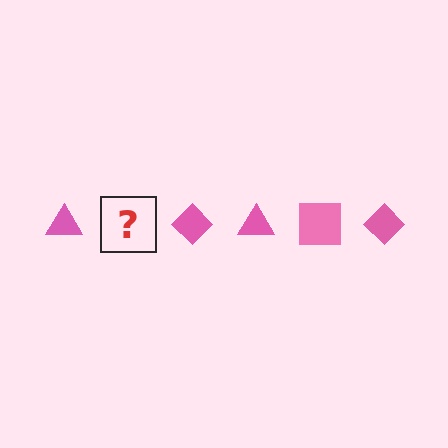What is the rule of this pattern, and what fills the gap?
The rule is that the pattern cycles through triangle, square, diamond shapes in pink. The gap should be filled with a pink square.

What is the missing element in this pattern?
The missing element is a pink square.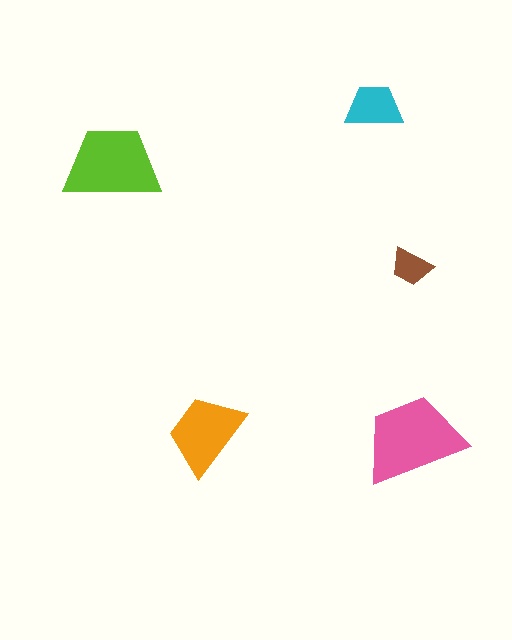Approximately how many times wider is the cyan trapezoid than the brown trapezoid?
About 1.5 times wider.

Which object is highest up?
The cyan trapezoid is topmost.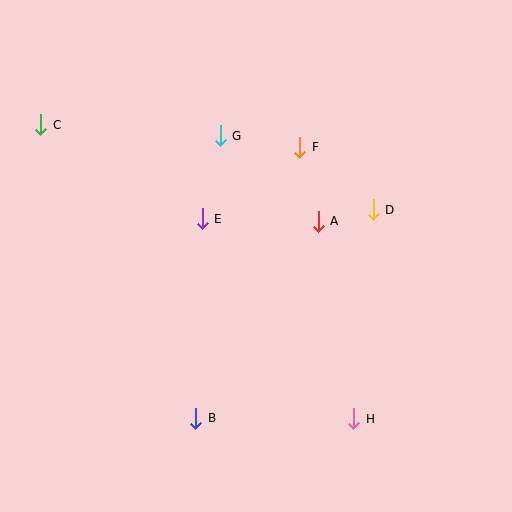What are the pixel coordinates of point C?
Point C is at (41, 125).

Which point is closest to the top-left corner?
Point C is closest to the top-left corner.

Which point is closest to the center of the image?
Point E at (202, 219) is closest to the center.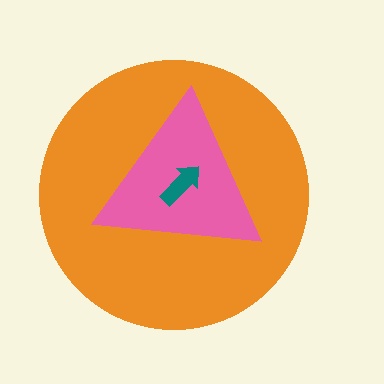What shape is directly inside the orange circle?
The pink triangle.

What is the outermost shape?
The orange circle.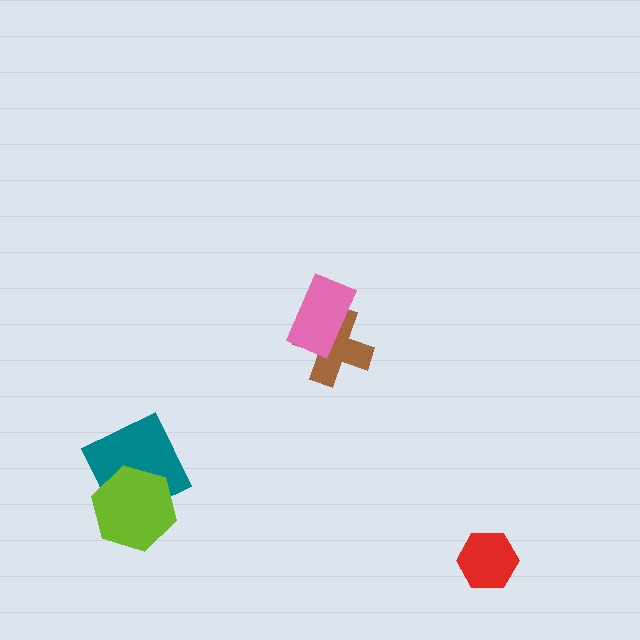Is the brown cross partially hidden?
Yes, it is partially covered by another shape.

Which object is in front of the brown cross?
The pink rectangle is in front of the brown cross.